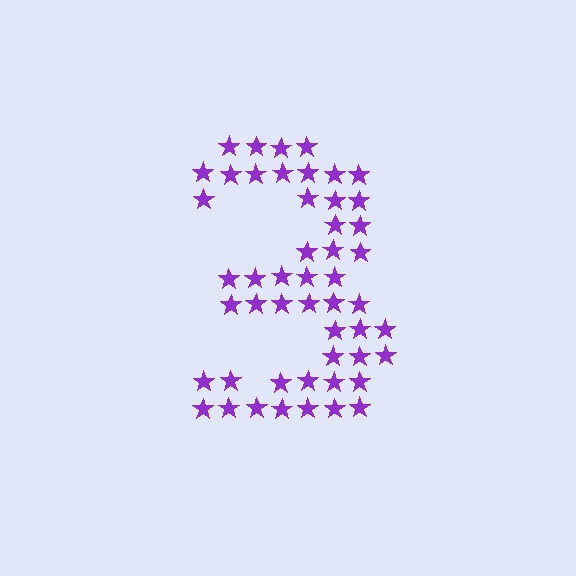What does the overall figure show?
The overall figure shows the digit 3.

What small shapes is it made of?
It is made of small stars.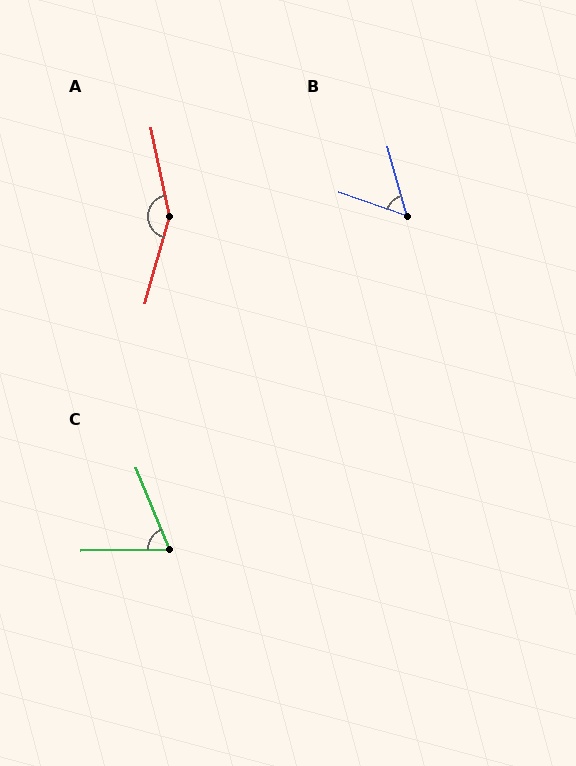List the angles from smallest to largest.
B (55°), C (68°), A (152°).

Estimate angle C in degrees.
Approximately 68 degrees.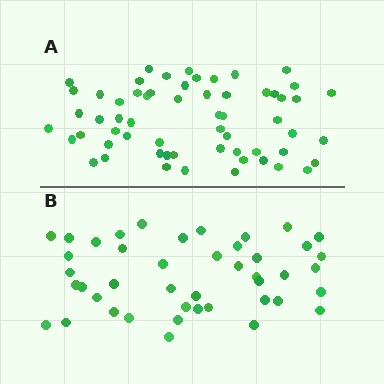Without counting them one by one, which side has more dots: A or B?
Region A (the top region) has more dots.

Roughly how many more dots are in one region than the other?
Region A has approximately 15 more dots than region B.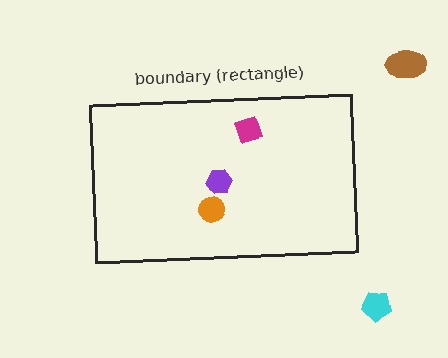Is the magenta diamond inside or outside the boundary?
Inside.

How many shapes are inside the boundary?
3 inside, 2 outside.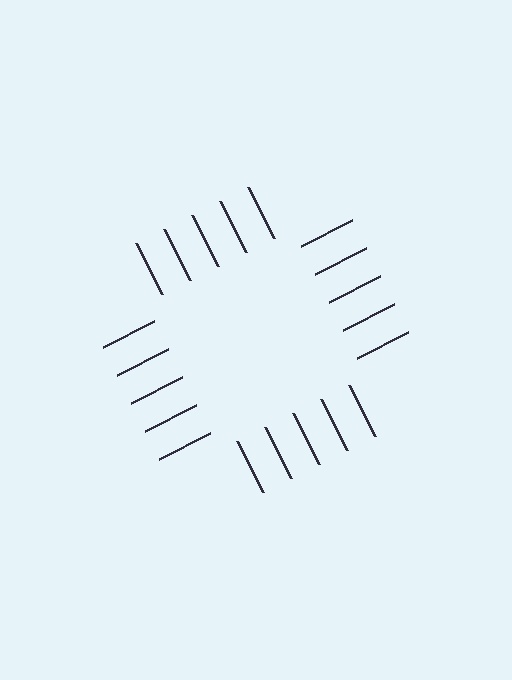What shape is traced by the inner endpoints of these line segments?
An illusory square — the line segments terminate on its edges but no continuous stroke is drawn.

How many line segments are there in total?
20 — 5 along each of the 4 edges.